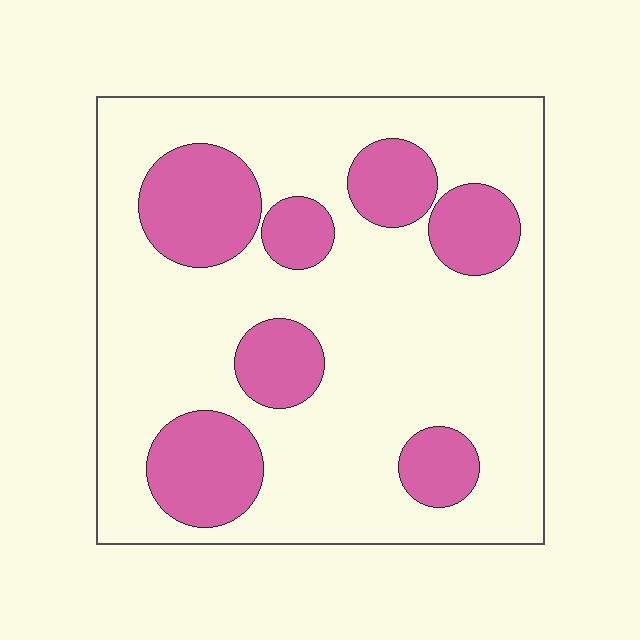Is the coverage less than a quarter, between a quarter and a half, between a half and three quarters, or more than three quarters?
Between a quarter and a half.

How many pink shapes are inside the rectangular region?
7.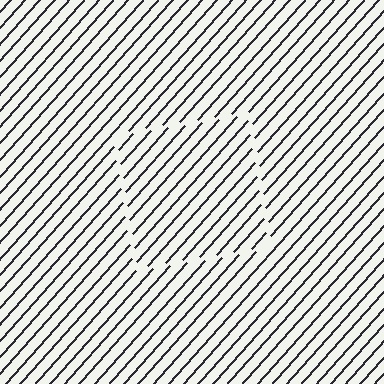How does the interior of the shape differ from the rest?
The interior of the shape contains the same grating, shifted by half a period — the contour is defined by the phase discontinuity where line-ends from the inner and outer gratings abut.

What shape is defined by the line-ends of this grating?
An illusory square. The interior of the shape contains the same grating, shifted by half a period — the contour is defined by the phase discontinuity where line-ends from the inner and outer gratings abut.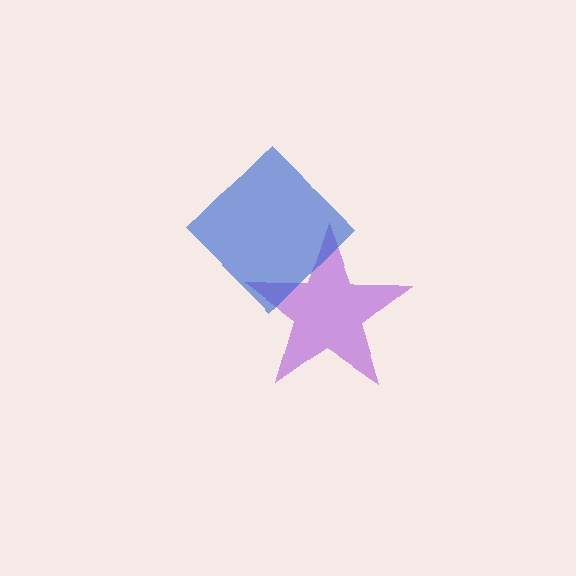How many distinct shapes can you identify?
There are 2 distinct shapes: a purple star, a blue diamond.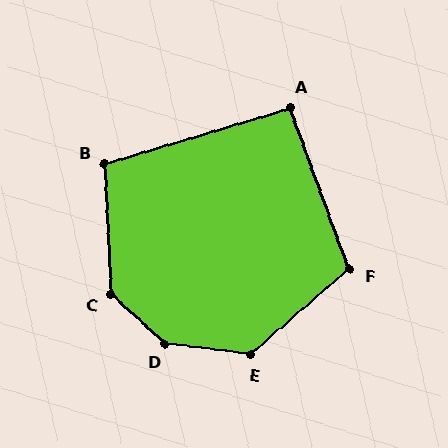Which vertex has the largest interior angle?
D, at approximately 145 degrees.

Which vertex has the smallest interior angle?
A, at approximately 93 degrees.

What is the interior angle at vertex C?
Approximately 135 degrees (obtuse).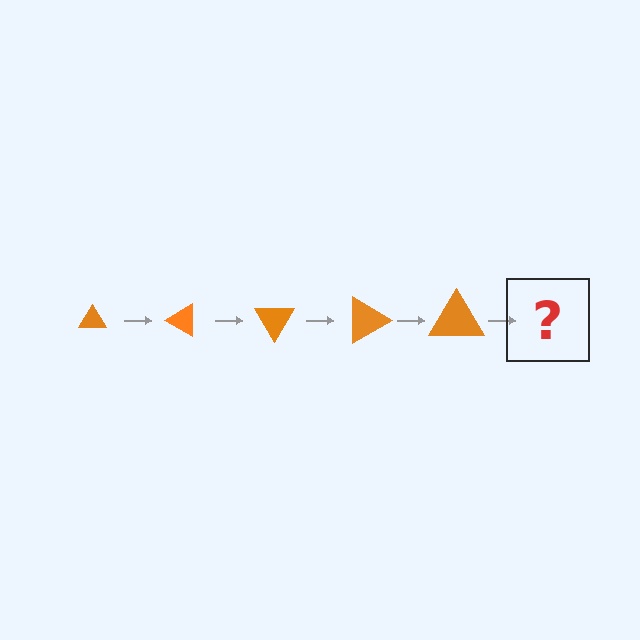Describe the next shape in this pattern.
It should be a triangle, larger than the previous one and rotated 150 degrees from the start.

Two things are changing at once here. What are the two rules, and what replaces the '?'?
The two rules are that the triangle grows larger each step and it rotates 30 degrees each step. The '?' should be a triangle, larger than the previous one and rotated 150 degrees from the start.